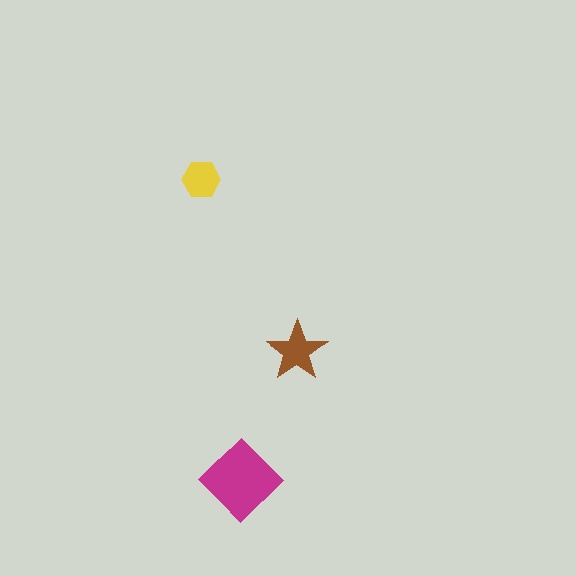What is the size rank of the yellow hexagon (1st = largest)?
3rd.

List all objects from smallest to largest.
The yellow hexagon, the brown star, the magenta diamond.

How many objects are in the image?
There are 3 objects in the image.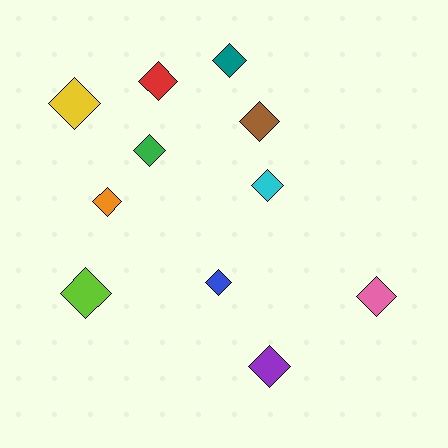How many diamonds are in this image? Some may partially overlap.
There are 11 diamonds.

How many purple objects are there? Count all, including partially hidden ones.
There is 1 purple object.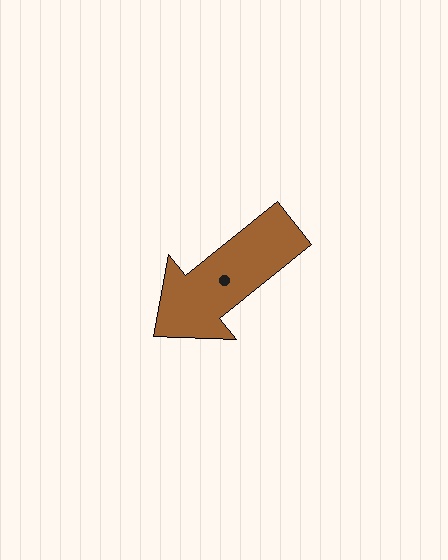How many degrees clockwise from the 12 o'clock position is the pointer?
Approximately 231 degrees.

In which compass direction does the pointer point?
Southwest.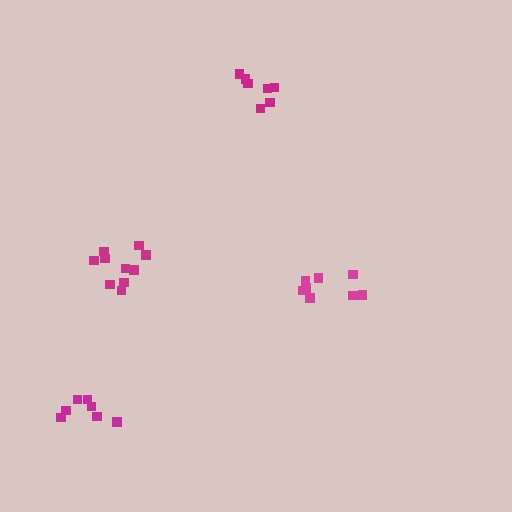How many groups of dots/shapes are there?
There are 4 groups.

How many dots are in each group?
Group 1: 8 dots, Group 2: 7 dots, Group 3: 7 dots, Group 4: 10 dots (32 total).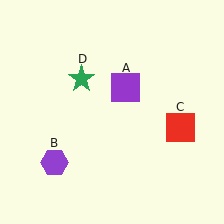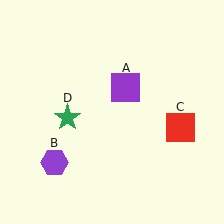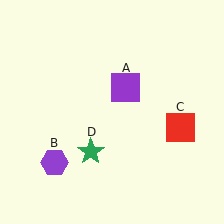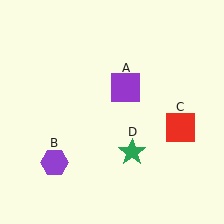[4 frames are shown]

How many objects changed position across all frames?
1 object changed position: green star (object D).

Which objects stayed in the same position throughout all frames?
Purple square (object A) and purple hexagon (object B) and red square (object C) remained stationary.